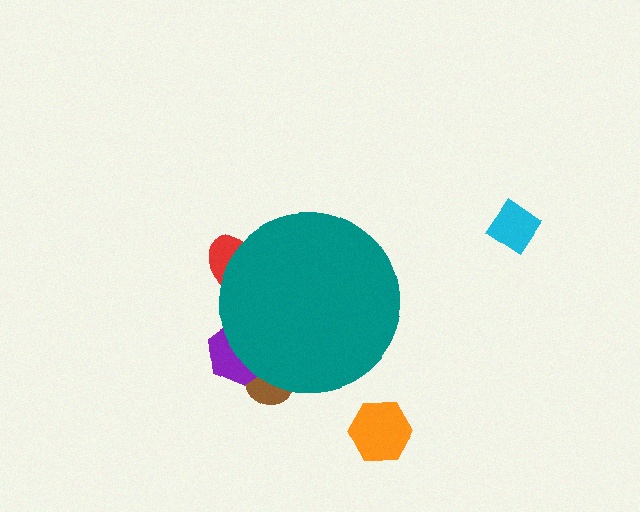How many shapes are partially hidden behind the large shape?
3 shapes are partially hidden.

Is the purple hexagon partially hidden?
Yes, the purple hexagon is partially hidden behind the teal circle.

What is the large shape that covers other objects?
A teal circle.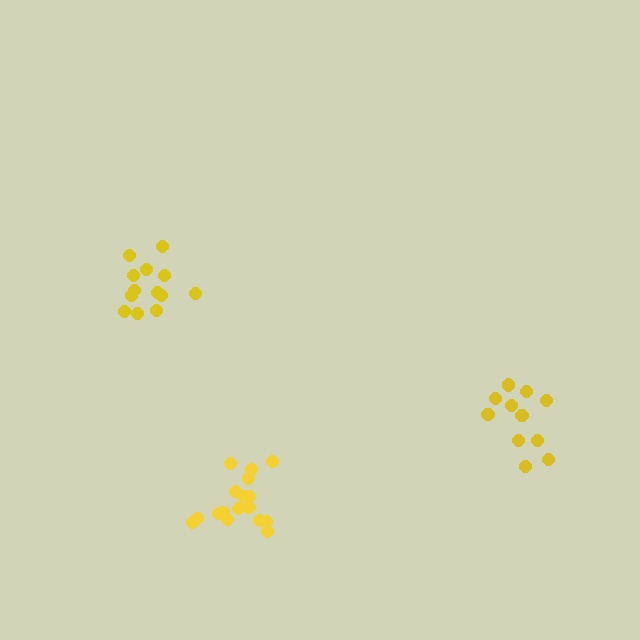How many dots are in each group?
Group 1: 12 dots, Group 2: 13 dots, Group 3: 17 dots (42 total).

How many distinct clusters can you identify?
There are 3 distinct clusters.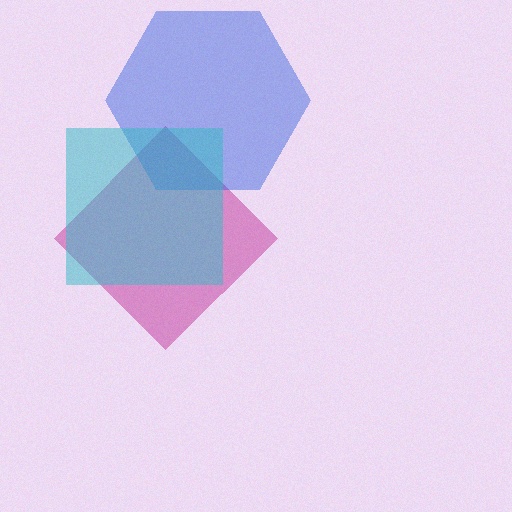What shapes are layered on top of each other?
The layered shapes are: a magenta diamond, a blue hexagon, a cyan square.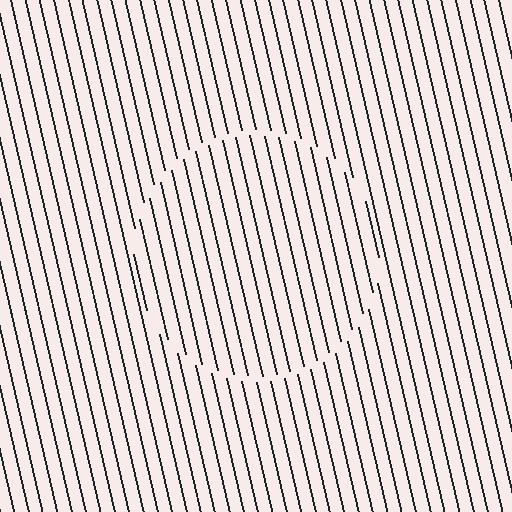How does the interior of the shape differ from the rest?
The interior of the shape contains the same grating, shifted by half a period — the contour is defined by the phase discontinuity where line-ends from the inner and outer gratings abut.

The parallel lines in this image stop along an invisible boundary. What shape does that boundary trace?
An illusory circle. The interior of the shape contains the same grating, shifted by half a period — the contour is defined by the phase discontinuity where line-ends from the inner and outer gratings abut.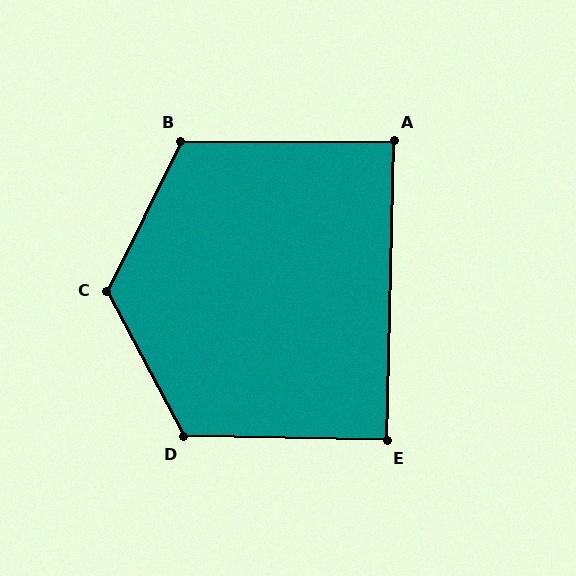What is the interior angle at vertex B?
Approximately 117 degrees (obtuse).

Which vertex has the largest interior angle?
C, at approximately 126 degrees.